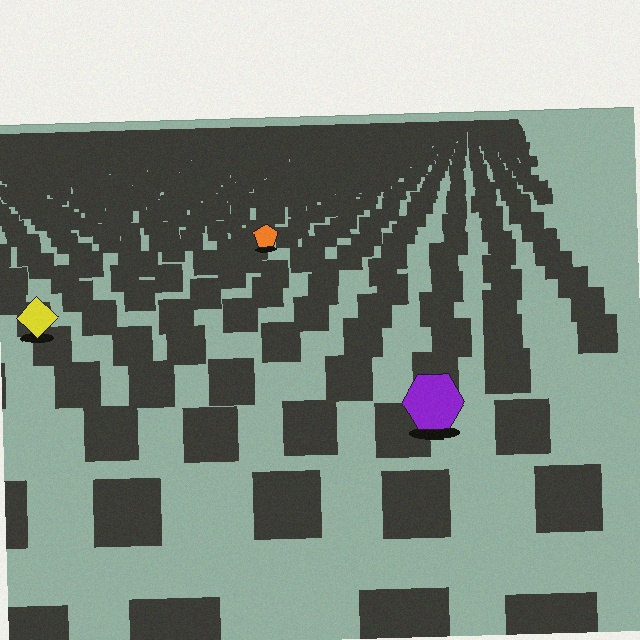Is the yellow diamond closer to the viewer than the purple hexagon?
No. The purple hexagon is closer — you can tell from the texture gradient: the ground texture is coarser near it.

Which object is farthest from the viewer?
The orange pentagon is farthest from the viewer. It appears smaller and the ground texture around it is denser.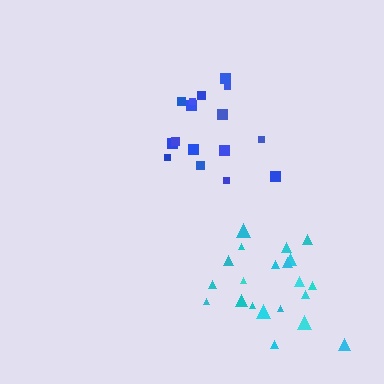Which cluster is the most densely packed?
Blue.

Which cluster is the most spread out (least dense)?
Cyan.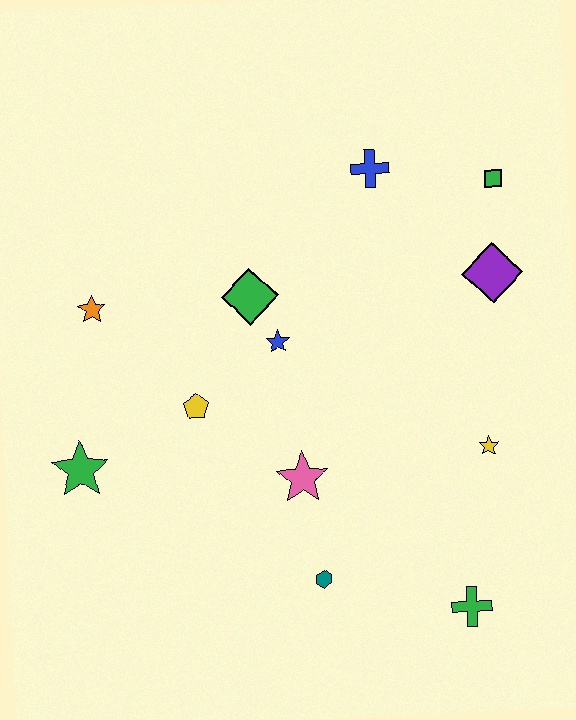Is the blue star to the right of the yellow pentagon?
Yes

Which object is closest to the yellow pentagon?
The blue star is closest to the yellow pentagon.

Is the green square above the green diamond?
Yes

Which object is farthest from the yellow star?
The orange star is farthest from the yellow star.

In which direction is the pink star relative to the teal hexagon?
The pink star is above the teal hexagon.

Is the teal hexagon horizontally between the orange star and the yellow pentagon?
No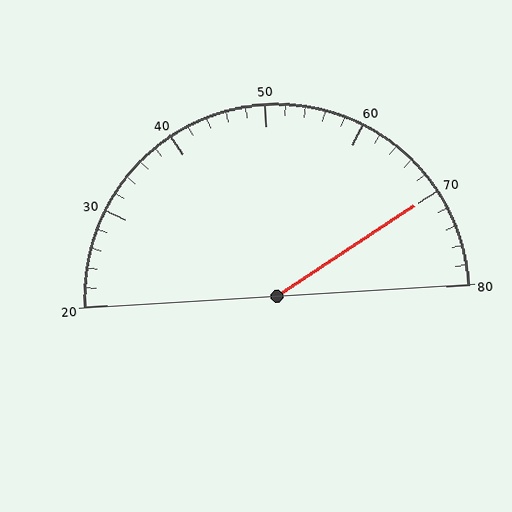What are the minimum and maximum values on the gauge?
The gauge ranges from 20 to 80.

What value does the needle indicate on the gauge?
The needle indicates approximately 70.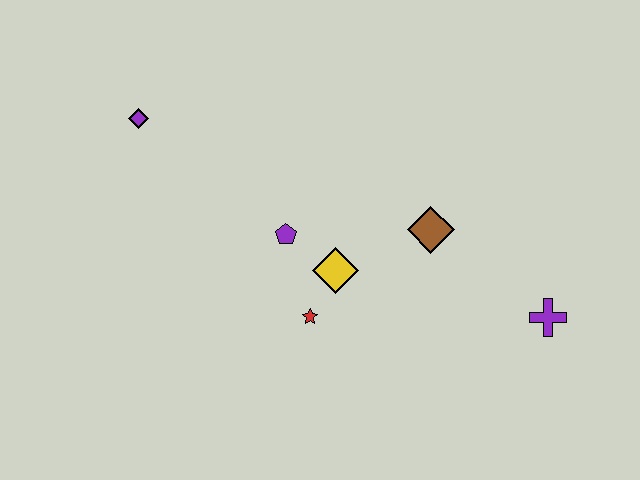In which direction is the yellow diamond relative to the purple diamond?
The yellow diamond is to the right of the purple diamond.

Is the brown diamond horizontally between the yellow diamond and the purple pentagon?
No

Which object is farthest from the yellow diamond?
The purple diamond is farthest from the yellow diamond.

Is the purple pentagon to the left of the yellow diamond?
Yes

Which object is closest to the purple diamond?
The purple pentagon is closest to the purple diamond.